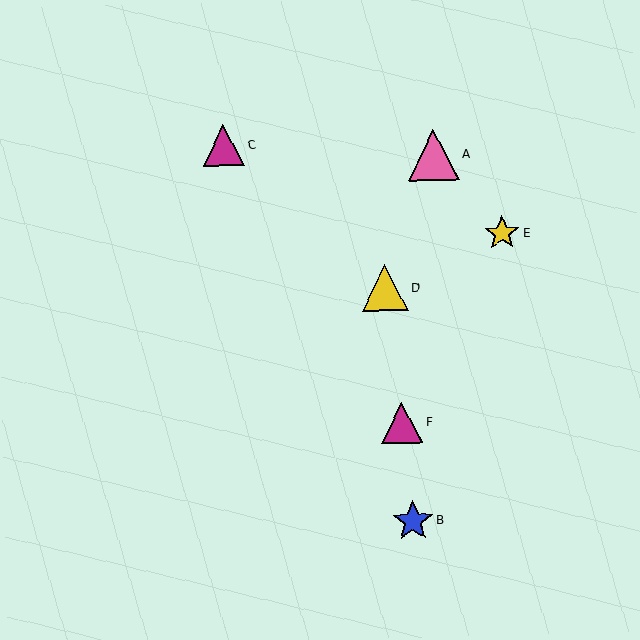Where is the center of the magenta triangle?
The center of the magenta triangle is at (402, 423).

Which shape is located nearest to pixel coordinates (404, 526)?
The blue star (labeled B) at (413, 521) is nearest to that location.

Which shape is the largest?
The pink triangle (labeled A) is the largest.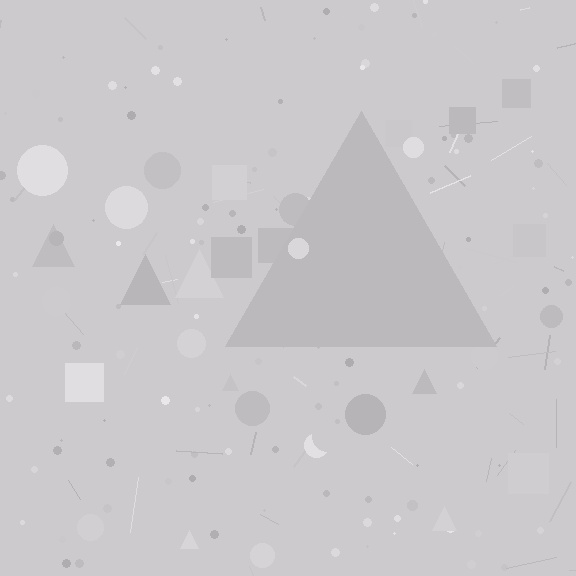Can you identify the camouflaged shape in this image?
The camouflaged shape is a triangle.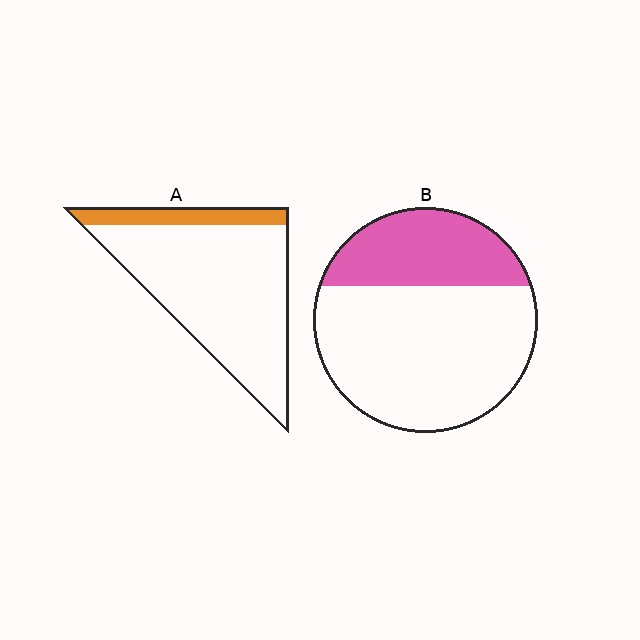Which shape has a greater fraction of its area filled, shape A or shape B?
Shape B.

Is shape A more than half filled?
No.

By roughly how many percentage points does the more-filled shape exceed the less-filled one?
By roughly 15 percentage points (B over A).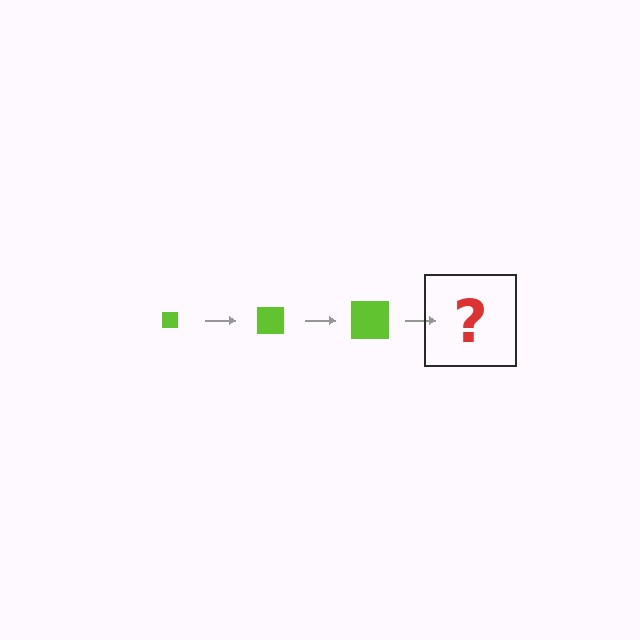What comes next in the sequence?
The next element should be a lime square, larger than the previous one.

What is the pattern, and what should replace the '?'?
The pattern is that the square gets progressively larger each step. The '?' should be a lime square, larger than the previous one.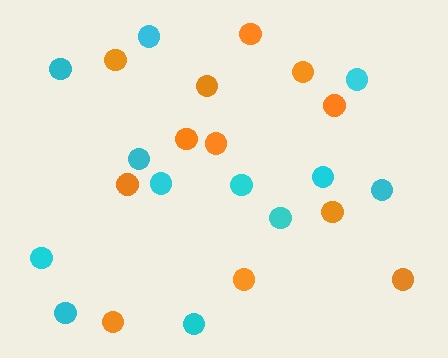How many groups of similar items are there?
There are 2 groups: one group of orange circles (12) and one group of cyan circles (12).